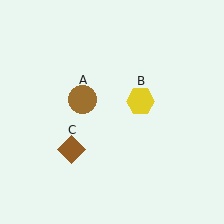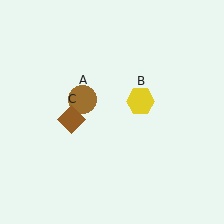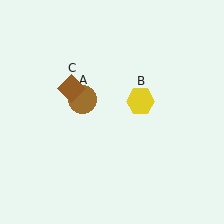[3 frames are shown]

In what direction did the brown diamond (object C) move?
The brown diamond (object C) moved up.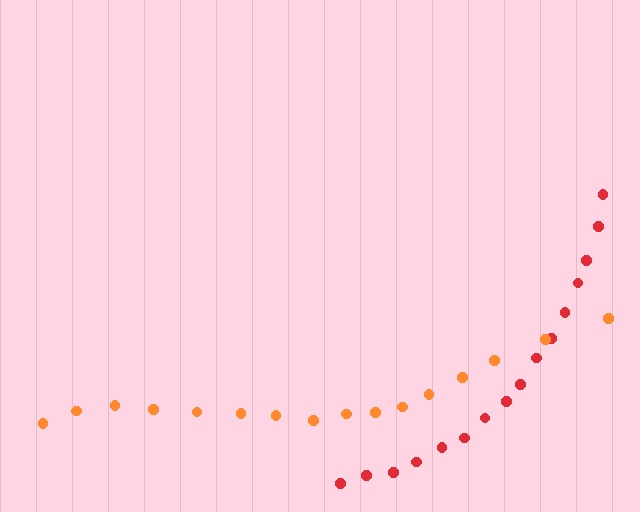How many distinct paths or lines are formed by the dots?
There are 2 distinct paths.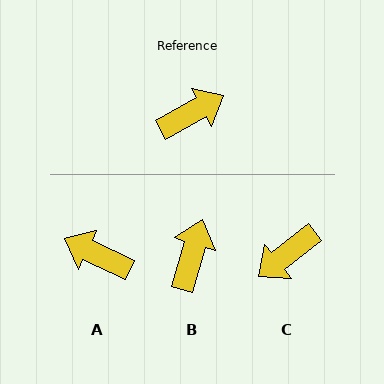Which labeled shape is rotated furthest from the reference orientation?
C, about 171 degrees away.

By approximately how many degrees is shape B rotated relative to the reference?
Approximately 45 degrees counter-clockwise.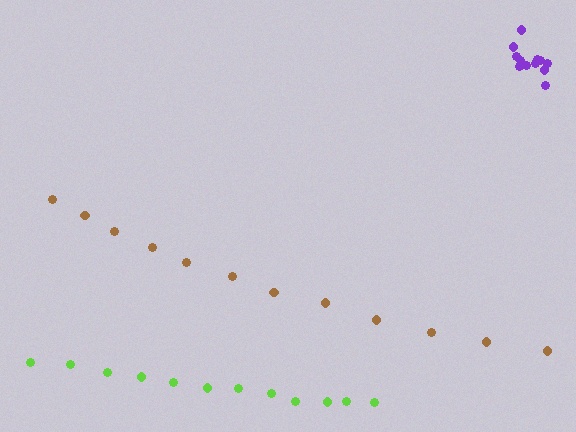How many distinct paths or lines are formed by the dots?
There are 3 distinct paths.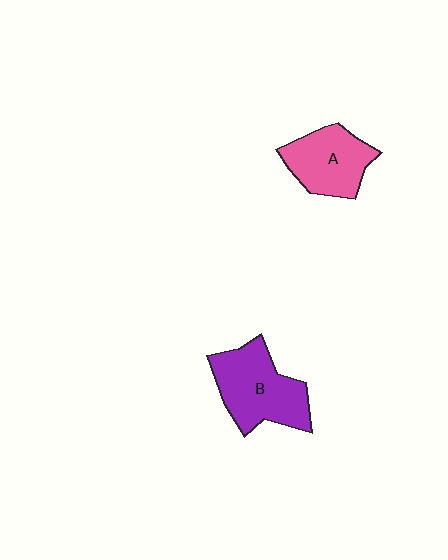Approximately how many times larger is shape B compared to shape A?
Approximately 1.3 times.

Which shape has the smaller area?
Shape A (pink).